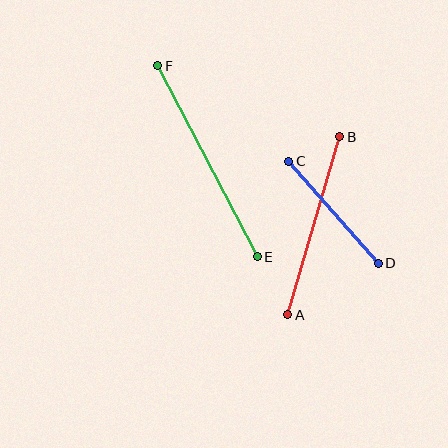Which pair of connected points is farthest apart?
Points E and F are farthest apart.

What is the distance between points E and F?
The distance is approximately 215 pixels.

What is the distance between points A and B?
The distance is approximately 186 pixels.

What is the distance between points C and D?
The distance is approximately 136 pixels.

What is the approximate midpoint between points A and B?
The midpoint is at approximately (314, 226) pixels.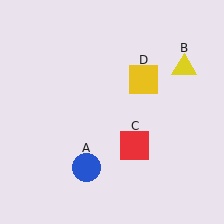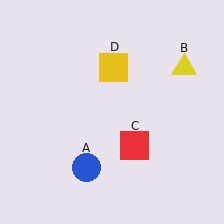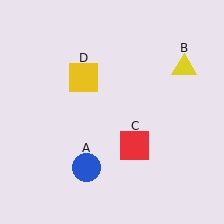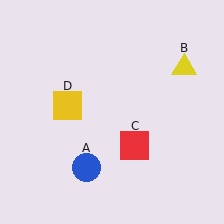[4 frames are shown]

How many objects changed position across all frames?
1 object changed position: yellow square (object D).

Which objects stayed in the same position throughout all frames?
Blue circle (object A) and yellow triangle (object B) and red square (object C) remained stationary.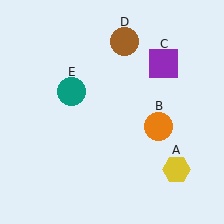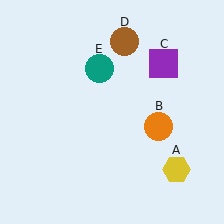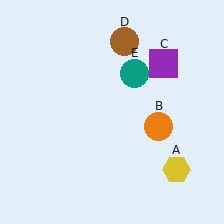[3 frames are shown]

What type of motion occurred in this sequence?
The teal circle (object E) rotated clockwise around the center of the scene.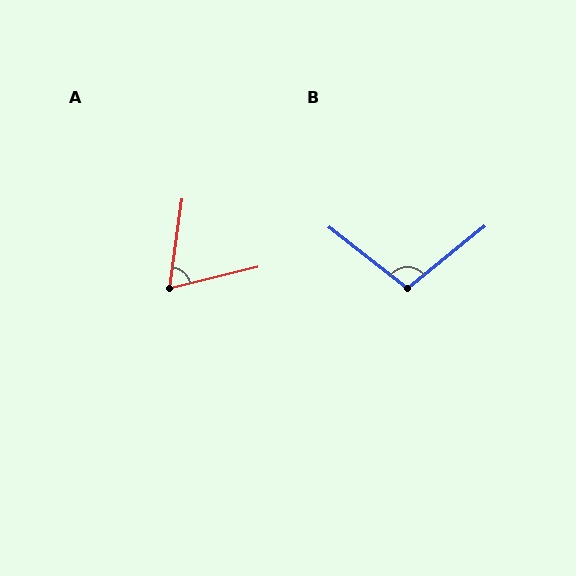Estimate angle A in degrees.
Approximately 68 degrees.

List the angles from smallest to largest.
A (68°), B (103°).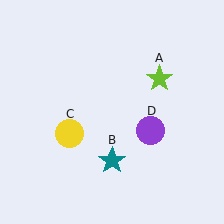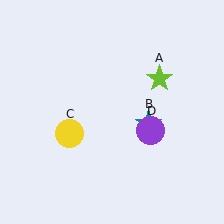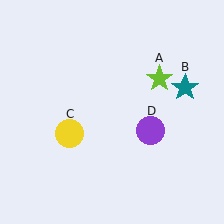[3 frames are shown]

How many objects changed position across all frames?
1 object changed position: teal star (object B).